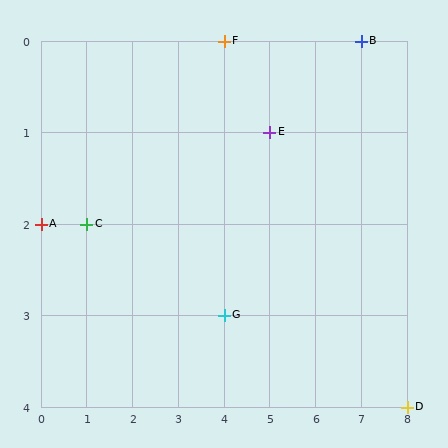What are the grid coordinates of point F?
Point F is at grid coordinates (4, 0).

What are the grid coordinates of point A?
Point A is at grid coordinates (0, 2).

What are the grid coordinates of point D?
Point D is at grid coordinates (8, 4).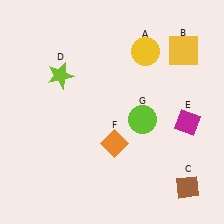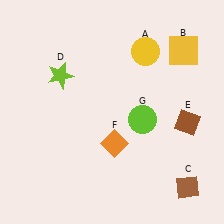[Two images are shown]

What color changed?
The diamond (E) changed from magenta in Image 1 to brown in Image 2.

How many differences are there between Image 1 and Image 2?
There is 1 difference between the two images.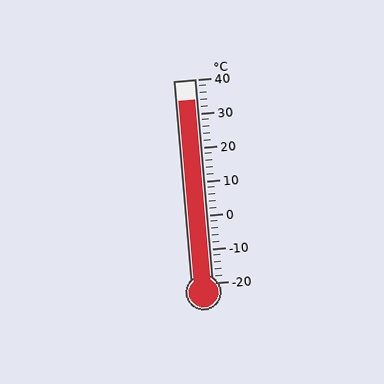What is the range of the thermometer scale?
The thermometer scale ranges from -20°C to 40°C.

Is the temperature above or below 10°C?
The temperature is above 10°C.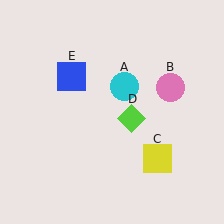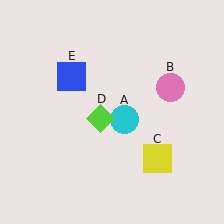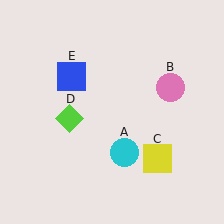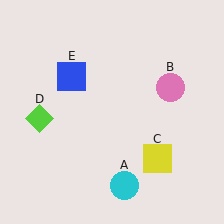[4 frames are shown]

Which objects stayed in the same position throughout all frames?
Pink circle (object B) and yellow square (object C) and blue square (object E) remained stationary.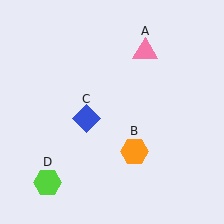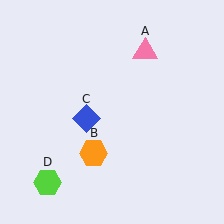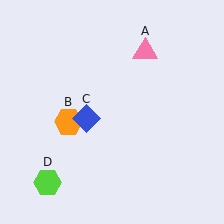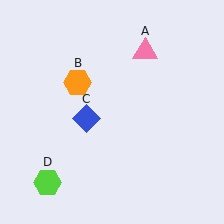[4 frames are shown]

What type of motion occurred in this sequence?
The orange hexagon (object B) rotated clockwise around the center of the scene.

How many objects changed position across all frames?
1 object changed position: orange hexagon (object B).